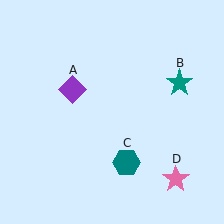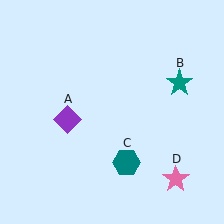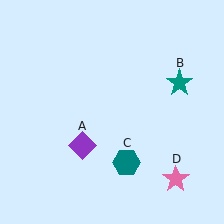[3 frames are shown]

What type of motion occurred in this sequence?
The purple diamond (object A) rotated counterclockwise around the center of the scene.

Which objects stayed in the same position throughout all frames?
Teal star (object B) and teal hexagon (object C) and pink star (object D) remained stationary.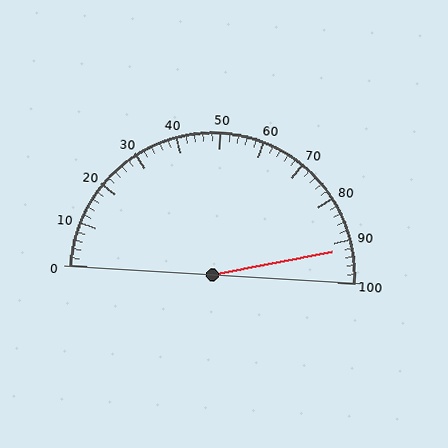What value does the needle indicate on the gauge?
The needle indicates approximately 92.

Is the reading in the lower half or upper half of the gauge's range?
The reading is in the upper half of the range (0 to 100).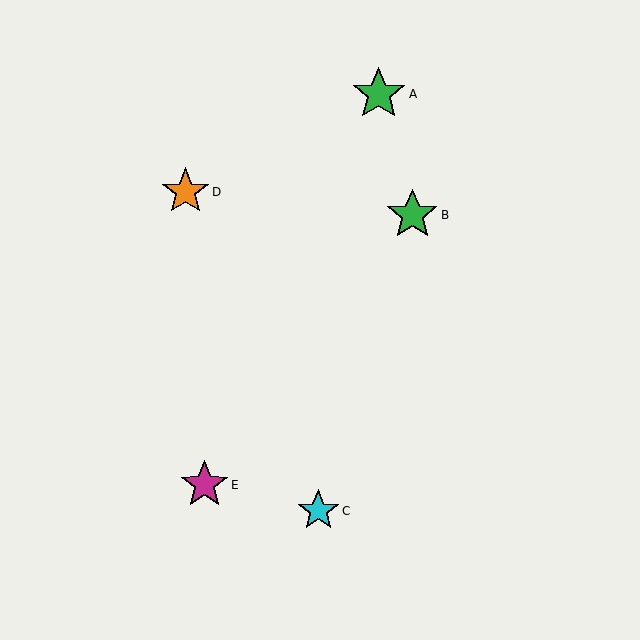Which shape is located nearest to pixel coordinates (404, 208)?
The green star (labeled B) at (412, 215) is nearest to that location.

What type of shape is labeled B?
Shape B is a green star.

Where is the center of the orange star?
The center of the orange star is at (185, 192).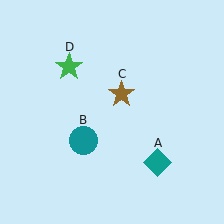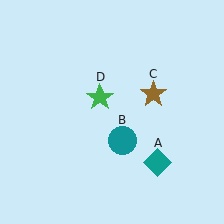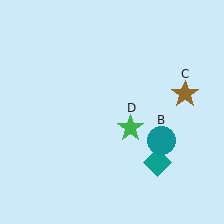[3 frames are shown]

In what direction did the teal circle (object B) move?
The teal circle (object B) moved right.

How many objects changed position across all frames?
3 objects changed position: teal circle (object B), brown star (object C), green star (object D).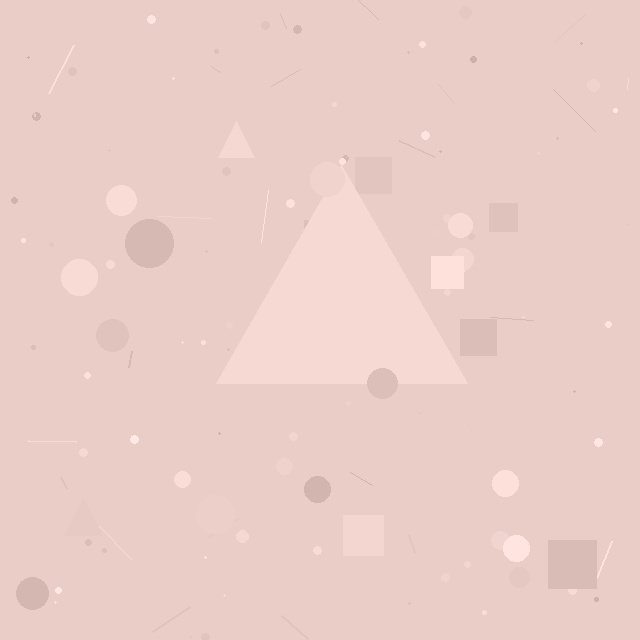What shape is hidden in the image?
A triangle is hidden in the image.